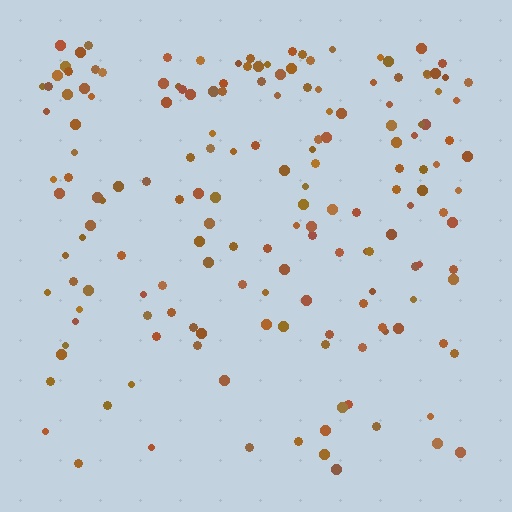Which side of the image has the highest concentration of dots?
The top.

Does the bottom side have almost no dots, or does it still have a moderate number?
Still a moderate number, just noticeably fewer than the top.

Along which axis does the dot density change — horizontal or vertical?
Vertical.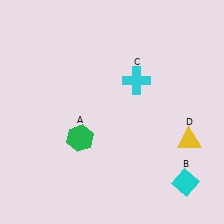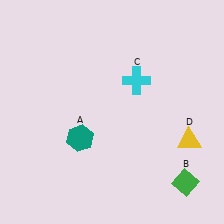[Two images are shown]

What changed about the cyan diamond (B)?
In Image 1, B is cyan. In Image 2, it changed to green.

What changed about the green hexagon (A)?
In Image 1, A is green. In Image 2, it changed to teal.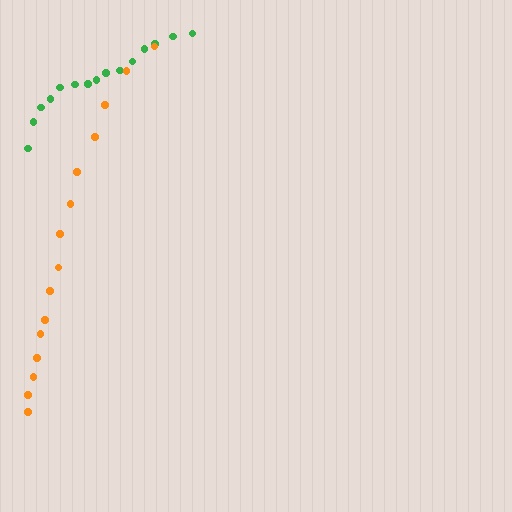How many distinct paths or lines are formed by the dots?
There are 2 distinct paths.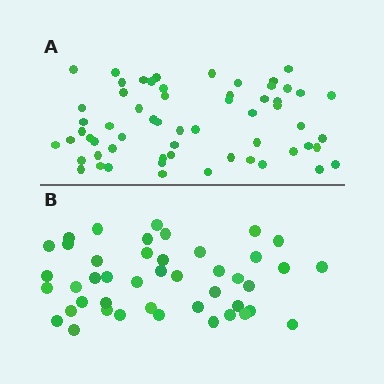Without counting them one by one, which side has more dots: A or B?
Region A (the top region) has more dots.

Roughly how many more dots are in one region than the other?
Region A has approximately 15 more dots than region B.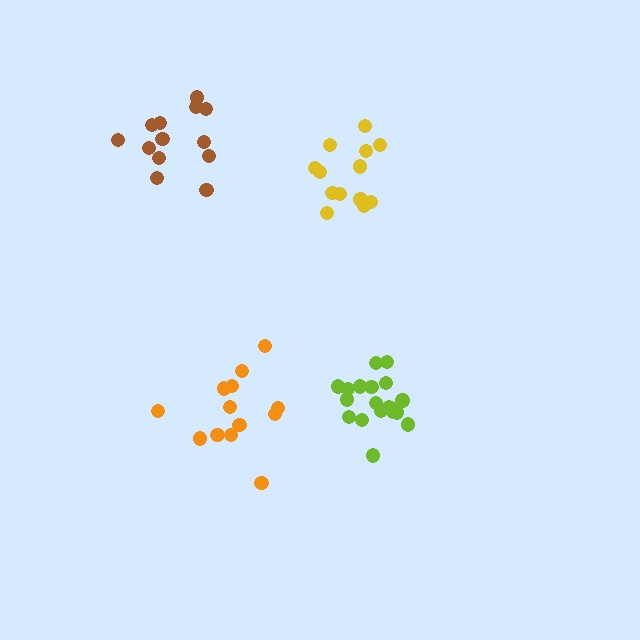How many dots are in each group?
Group 1: 13 dots, Group 2: 13 dots, Group 3: 13 dots, Group 4: 19 dots (58 total).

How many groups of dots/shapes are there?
There are 4 groups.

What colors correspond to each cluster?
The clusters are colored: yellow, orange, brown, lime.